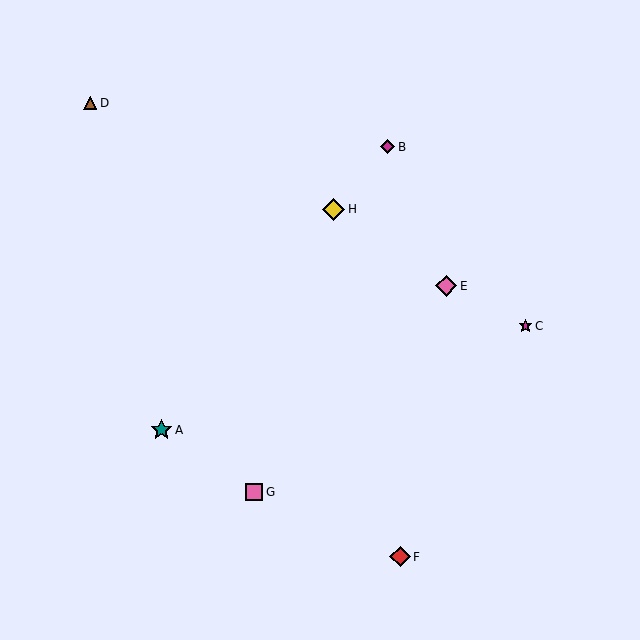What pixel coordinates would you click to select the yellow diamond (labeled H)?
Click at (334, 209) to select the yellow diamond H.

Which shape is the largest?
The yellow diamond (labeled H) is the largest.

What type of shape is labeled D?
Shape D is a brown triangle.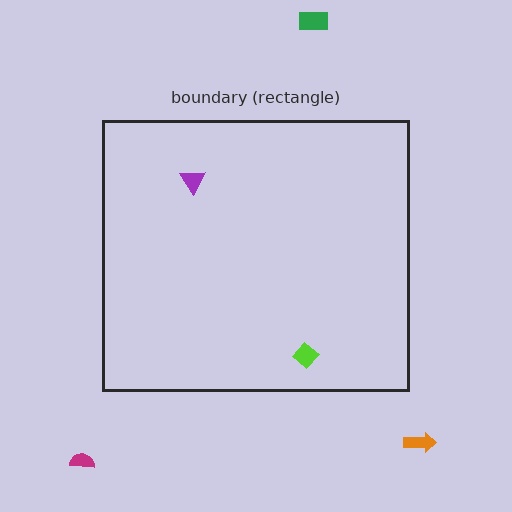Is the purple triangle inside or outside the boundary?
Inside.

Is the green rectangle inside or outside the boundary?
Outside.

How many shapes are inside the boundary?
2 inside, 3 outside.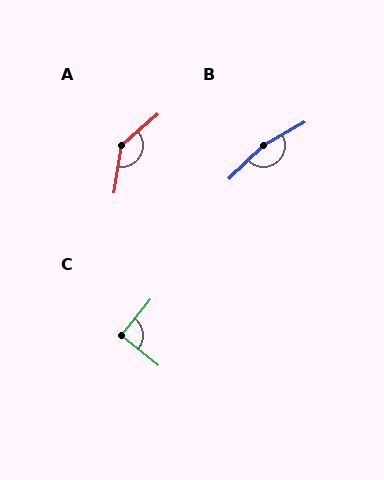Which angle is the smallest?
C, at approximately 90 degrees.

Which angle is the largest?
B, at approximately 166 degrees.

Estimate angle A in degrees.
Approximately 140 degrees.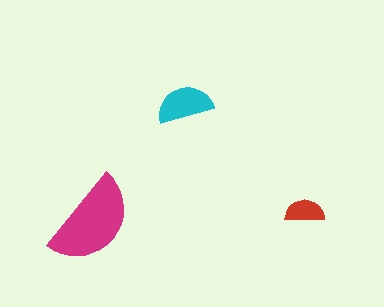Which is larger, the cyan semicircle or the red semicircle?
The cyan one.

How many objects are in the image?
There are 3 objects in the image.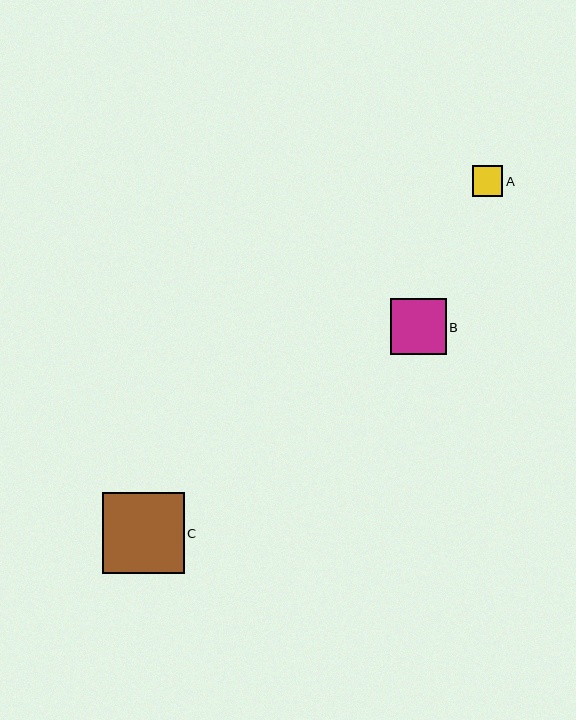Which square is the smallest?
Square A is the smallest with a size of approximately 30 pixels.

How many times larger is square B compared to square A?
Square B is approximately 1.8 times the size of square A.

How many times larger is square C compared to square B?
Square C is approximately 1.5 times the size of square B.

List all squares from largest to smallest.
From largest to smallest: C, B, A.